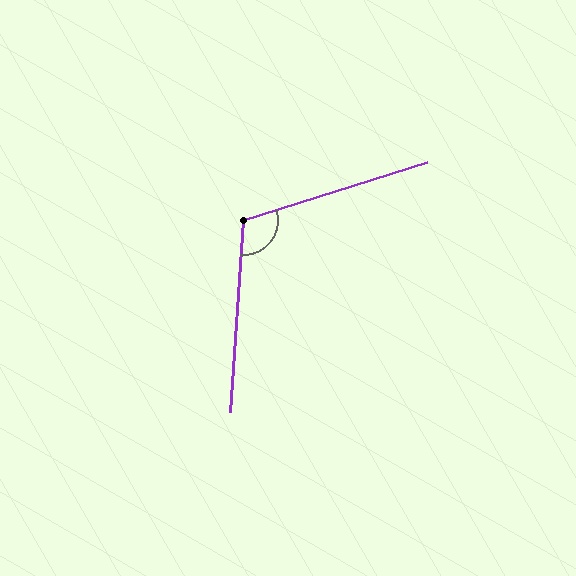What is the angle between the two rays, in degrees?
Approximately 111 degrees.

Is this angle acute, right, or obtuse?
It is obtuse.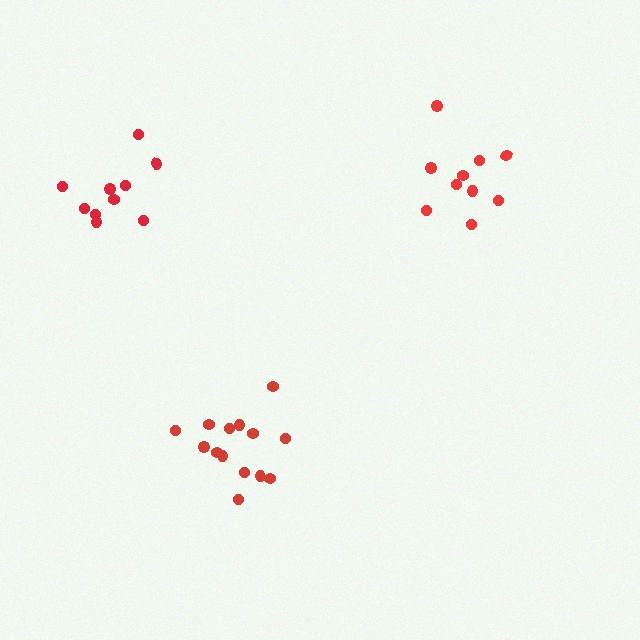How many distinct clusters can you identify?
There are 3 distinct clusters.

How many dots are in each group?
Group 1: 10 dots, Group 2: 10 dots, Group 3: 14 dots (34 total).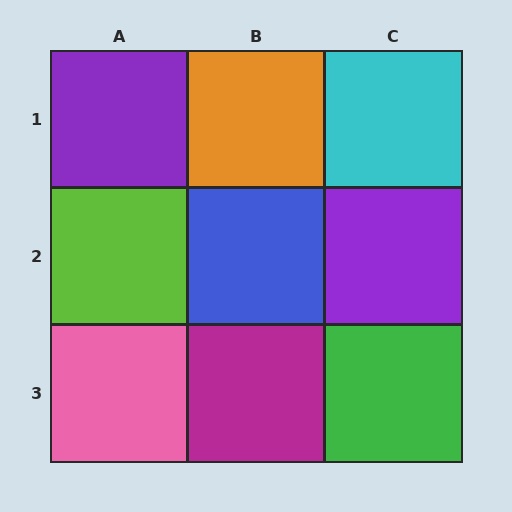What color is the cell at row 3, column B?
Magenta.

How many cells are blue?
1 cell is blue.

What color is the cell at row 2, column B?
Blue.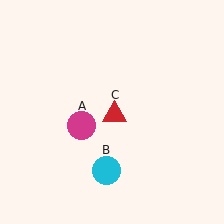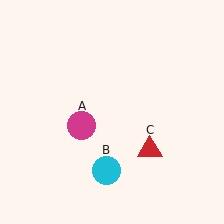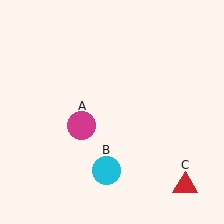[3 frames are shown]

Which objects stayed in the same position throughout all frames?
Magenta circle (object A) and cyan circle (object B) remained stationary.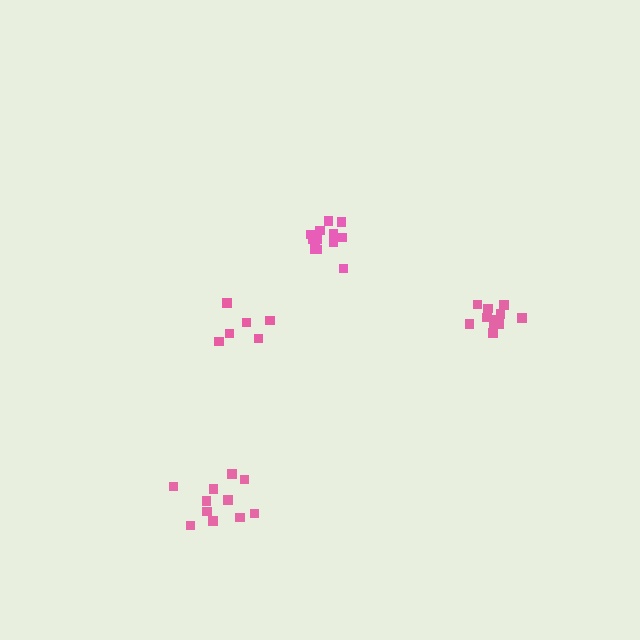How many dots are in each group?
Group 1: 11 dots, Group 2: 12 dots, Group 3: 12 dots, Group 4: 6 dots (41 total).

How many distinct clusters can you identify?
There are 4 distinct clusters.